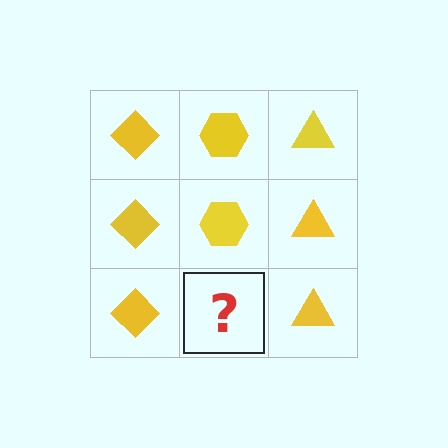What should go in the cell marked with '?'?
The missing cell should contain a yellow hexagon.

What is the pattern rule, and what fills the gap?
The rule is that each column has a consistent shape. The gap should be filled with a yellow hexagon.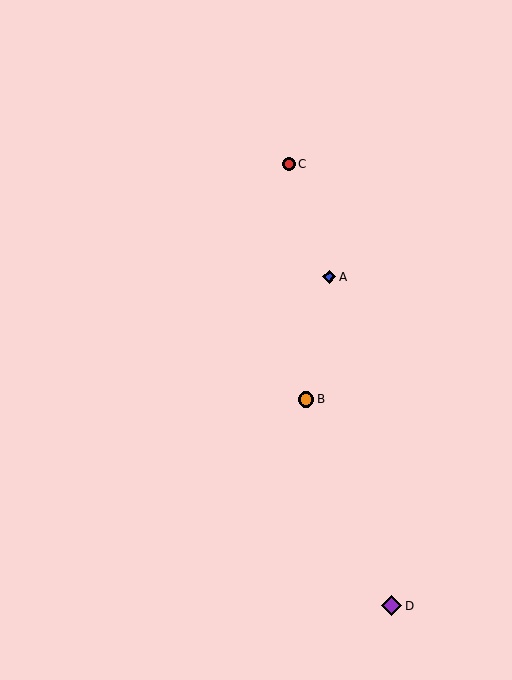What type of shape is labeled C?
Shape C is a red circle.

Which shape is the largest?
The purple diamond (labeled D) is the largest.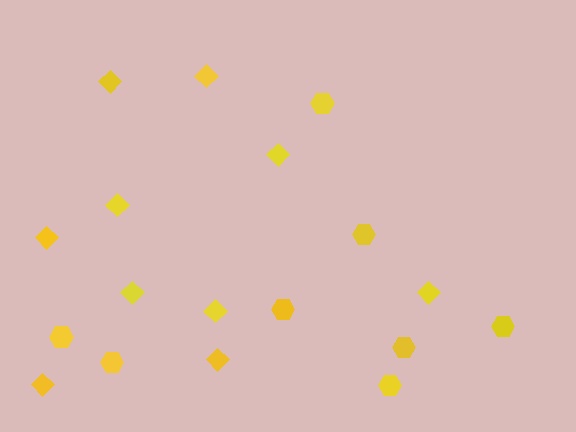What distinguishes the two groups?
There are 2 groups: one group of hexagons (8) and one group of diamonds (10).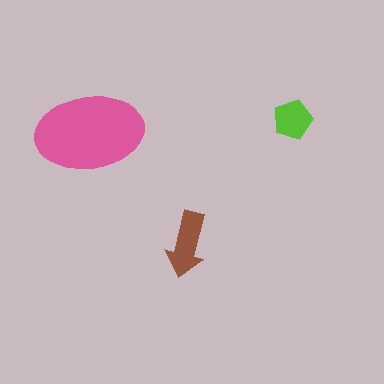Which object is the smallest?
The lime pentagon.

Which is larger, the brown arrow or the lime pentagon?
The brown arrow.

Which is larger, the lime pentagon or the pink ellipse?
The pink ellipse.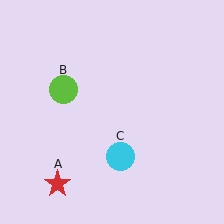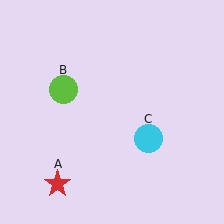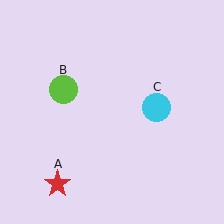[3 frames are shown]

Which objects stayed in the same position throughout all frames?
Red star (object A) and lime circle (object B) remained stationary.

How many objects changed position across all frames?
1 object changed position: cyan circle (object C).